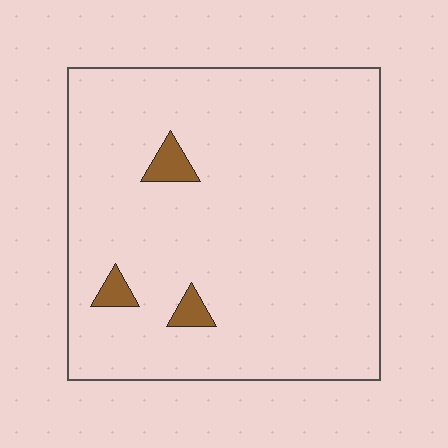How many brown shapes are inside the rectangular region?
3.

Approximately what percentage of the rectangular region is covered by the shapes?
Approximately 5%.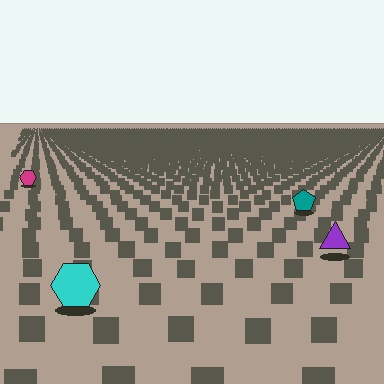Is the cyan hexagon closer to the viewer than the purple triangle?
Yes. The cyan hexagon is closer — you can tell from the texture gradient: the ground texture is coarser near it.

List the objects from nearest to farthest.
From nearest to farthest: the cyan hexagon, the purple triangle, the teal pentagon, the magenta hexagon.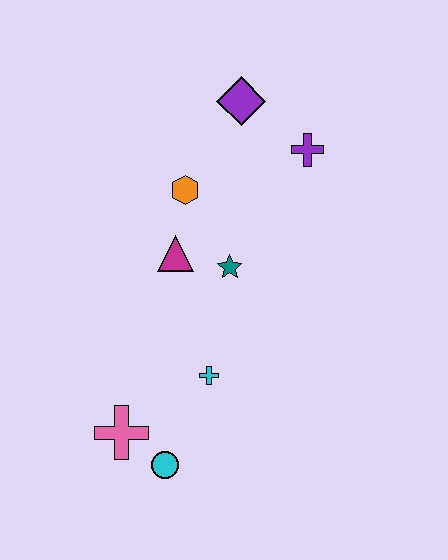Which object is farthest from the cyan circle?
The purple diamond is farthest from the cyan circle.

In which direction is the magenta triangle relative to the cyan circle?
The magenta triangle is above the cyan circle.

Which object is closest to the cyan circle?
The pink cross is closest to the cyan circle.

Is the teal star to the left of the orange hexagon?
No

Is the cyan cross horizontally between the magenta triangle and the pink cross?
No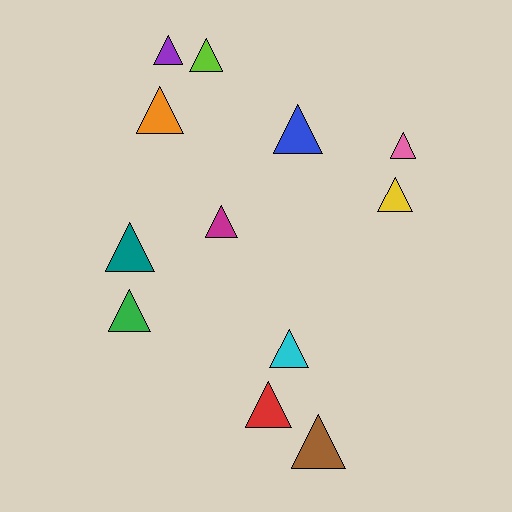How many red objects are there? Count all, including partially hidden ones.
There is 1 red object.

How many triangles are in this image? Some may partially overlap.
There are 12 triangles.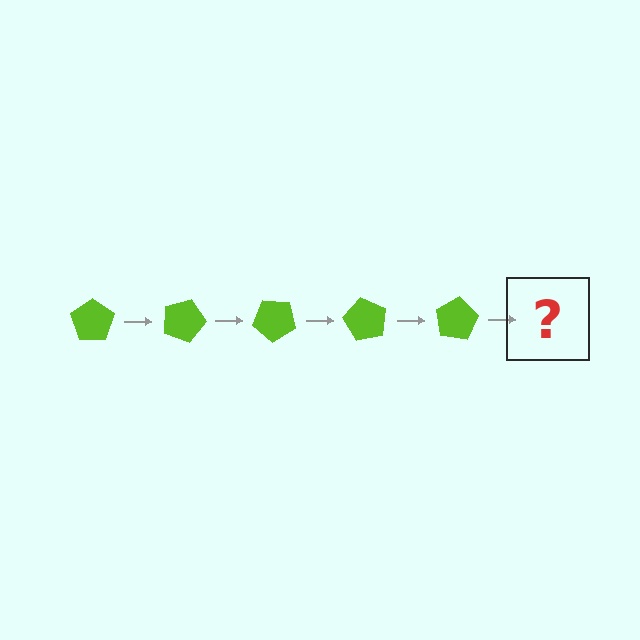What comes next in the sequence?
The next element should be a lime pentagon rotated 100 degrees.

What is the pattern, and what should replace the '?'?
The pattern is that the pentagon rotates 20 degrees each step. The '?' should be a lime pentagon rotated 100 degrees.